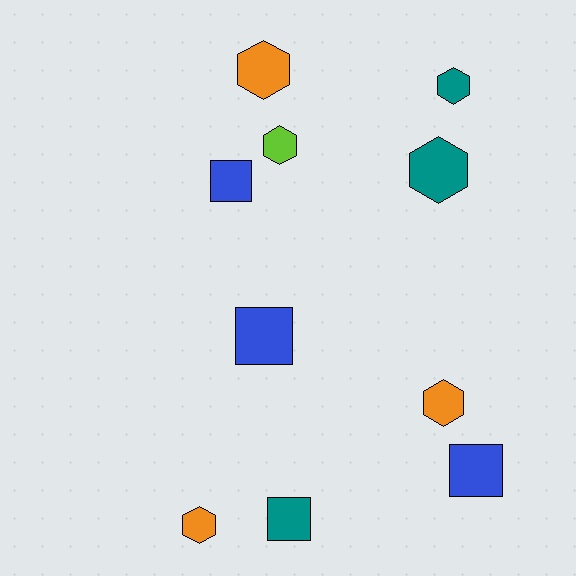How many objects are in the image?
There are 10 objects.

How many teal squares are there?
There is 1 teal square.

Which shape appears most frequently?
Hexagon, with 6 objects.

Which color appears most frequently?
Orange, with 3 objects.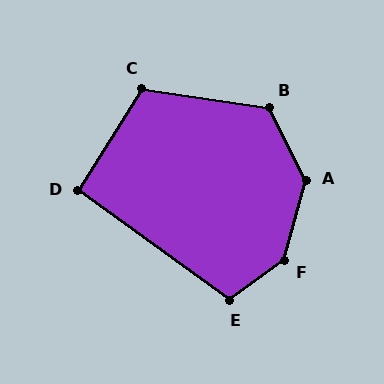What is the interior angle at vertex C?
Approximately 114 degrees (obtuse).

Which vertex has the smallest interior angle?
D, at approximately 94 degrees.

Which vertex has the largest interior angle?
F, at approximately 142 degrees.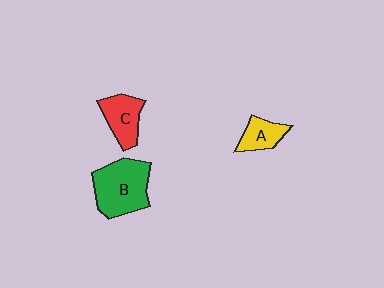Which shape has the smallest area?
Shape A (yellow).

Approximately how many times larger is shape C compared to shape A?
Approximately 1.3 times.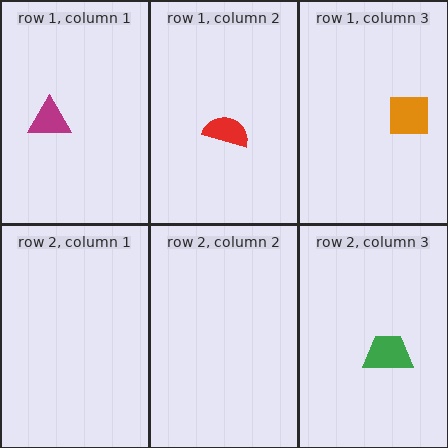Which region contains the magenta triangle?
The row 1, column 1 region.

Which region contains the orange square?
The row 1, column 3 region.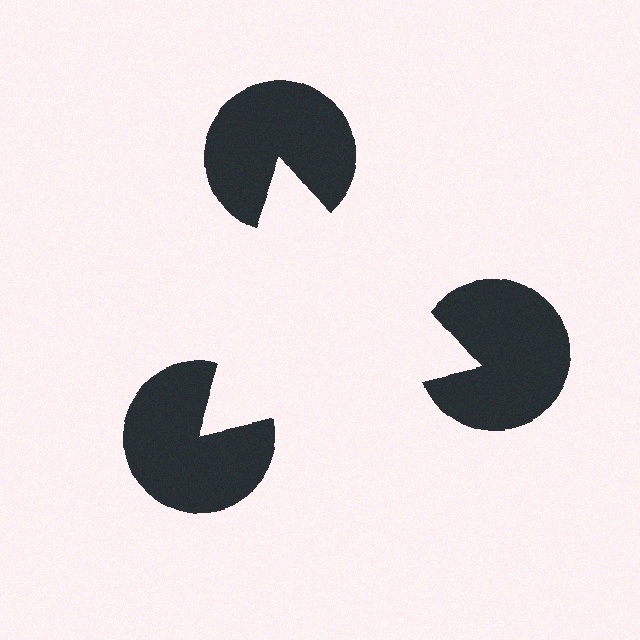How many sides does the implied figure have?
3 sides.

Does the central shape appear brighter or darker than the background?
It typically appears slightly brighter than the background, even though no actual brightness change is drawn.